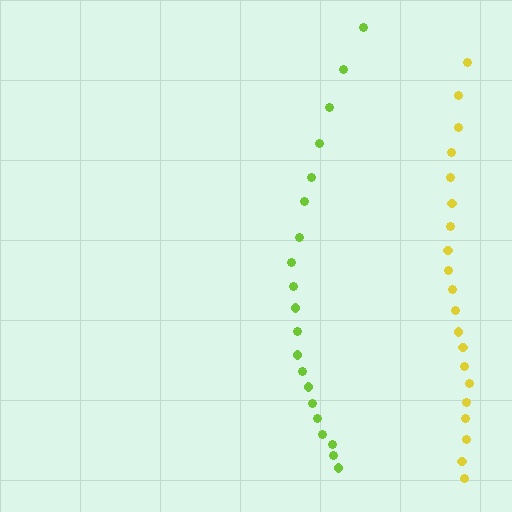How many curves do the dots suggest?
There are 2 distinct paths.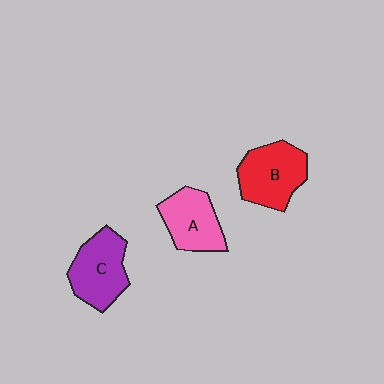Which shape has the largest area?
Shape B (red).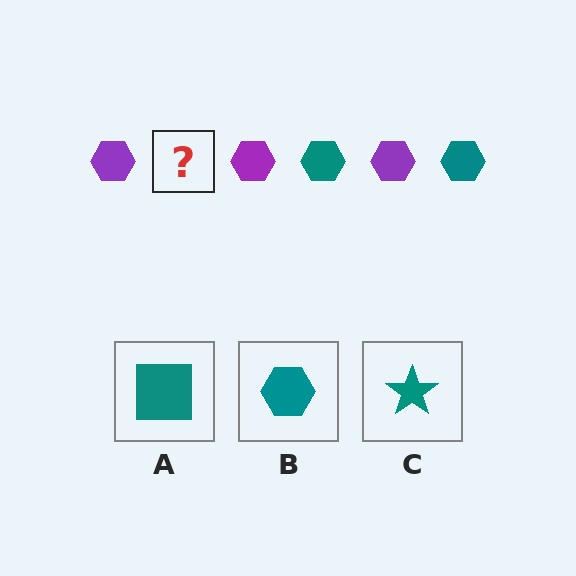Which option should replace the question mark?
Option B.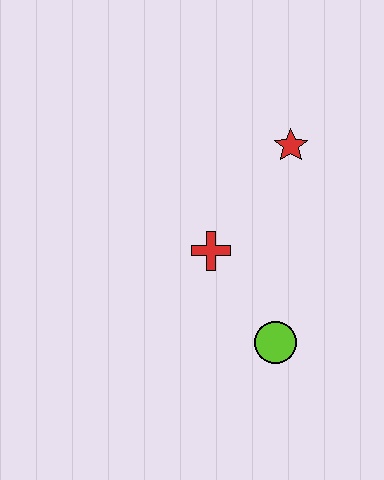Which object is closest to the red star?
The red cross is closest to the red star.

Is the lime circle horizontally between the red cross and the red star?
Yes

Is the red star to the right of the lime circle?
Yes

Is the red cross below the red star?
Yes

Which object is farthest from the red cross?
The red star is farthest from the red cross.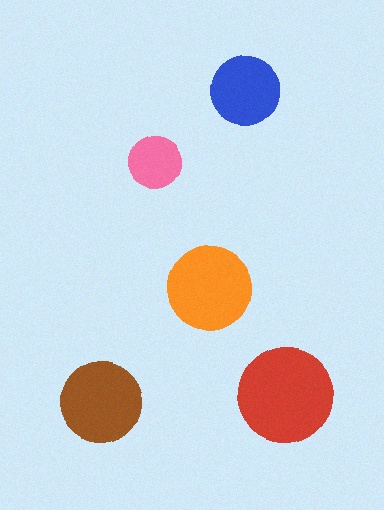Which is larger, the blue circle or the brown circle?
The brown one.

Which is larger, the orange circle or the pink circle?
The orange one.